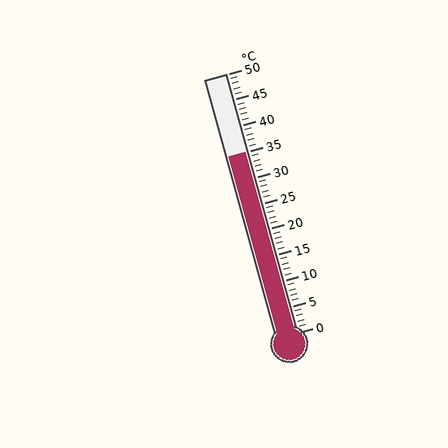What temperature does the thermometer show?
The thermometer shows approximately 35°C.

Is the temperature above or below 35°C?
The temperature is at 35°C.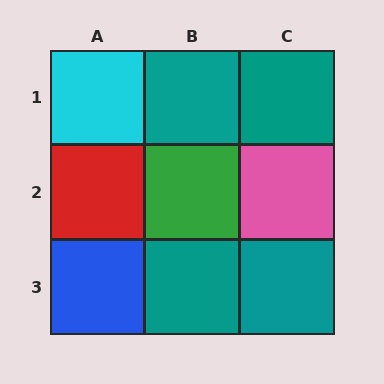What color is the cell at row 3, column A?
Blue.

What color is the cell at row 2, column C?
Pink.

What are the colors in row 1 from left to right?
Cyan, teal, teal.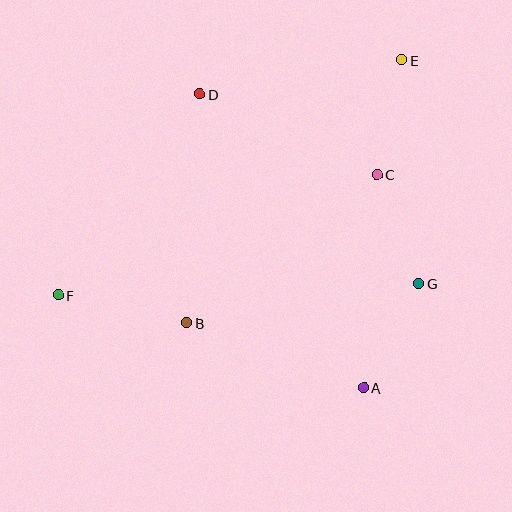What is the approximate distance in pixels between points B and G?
The distance between B and G is approximately 235 pixels.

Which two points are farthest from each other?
Points E and F are farthest from each other.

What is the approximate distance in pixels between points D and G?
The distance between D and G is approximately 289 pixels.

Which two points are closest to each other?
Points C and G are closest to each other.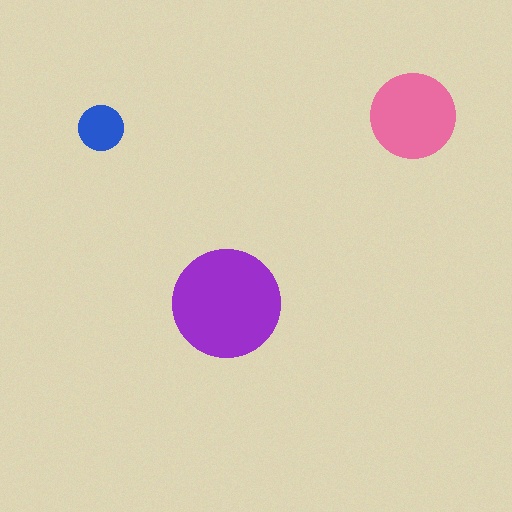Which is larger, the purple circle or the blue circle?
The purple one.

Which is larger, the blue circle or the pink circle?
The pink one.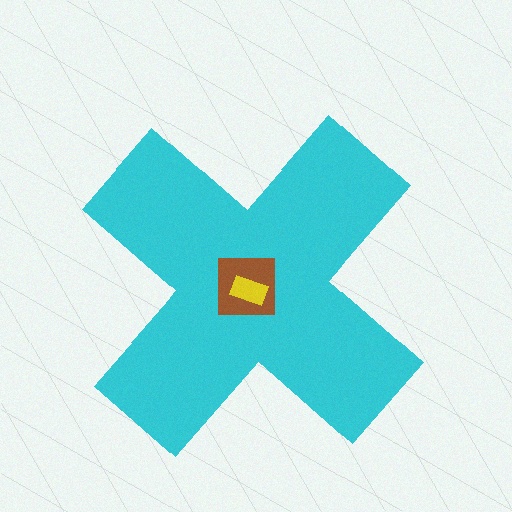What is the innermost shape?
The yellow rectangle.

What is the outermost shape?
The cyan cross.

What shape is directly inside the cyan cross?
The brown square.